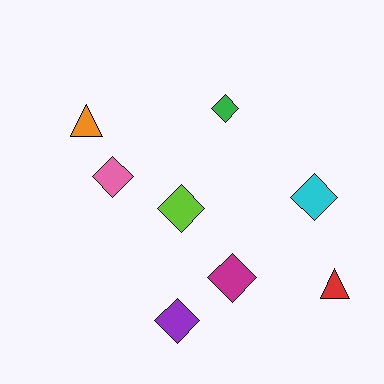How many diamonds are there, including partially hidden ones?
There are 6 diamonds.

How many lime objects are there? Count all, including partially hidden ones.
There is 1 lime object.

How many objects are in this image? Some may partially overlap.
There are 8 objects.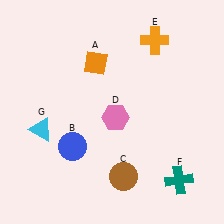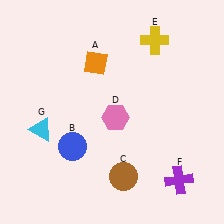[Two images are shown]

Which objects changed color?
E changed from orange to yellow. F changed from teal to purple.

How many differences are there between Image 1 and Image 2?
There are 2 differences between the two images.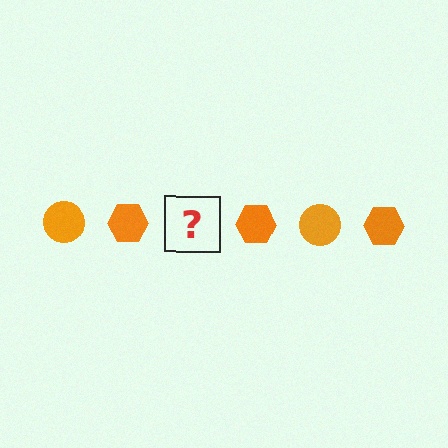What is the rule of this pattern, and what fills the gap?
The rule is that the pattern cycles through circle, hexagon shapes in orange. The gap should be filled with an orange circle.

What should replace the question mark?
The question mark should be replaced with an orange circle.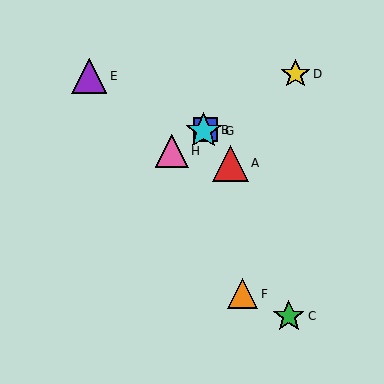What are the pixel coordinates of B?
Object B is at (206, 130).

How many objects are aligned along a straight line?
4 objects (B, D, G, H) are aligned along a straight line.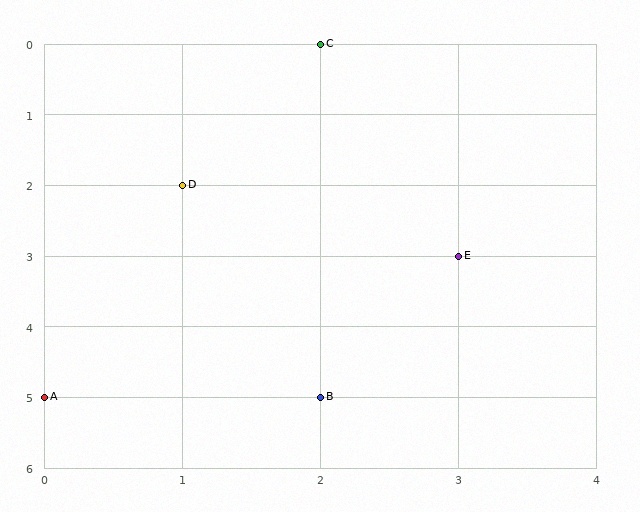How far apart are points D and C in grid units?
Points D and C are 1 column and 2 rows apart (about 2.2 grid units diagonally).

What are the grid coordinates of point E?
Point E is at grid coordinates (3, 3).